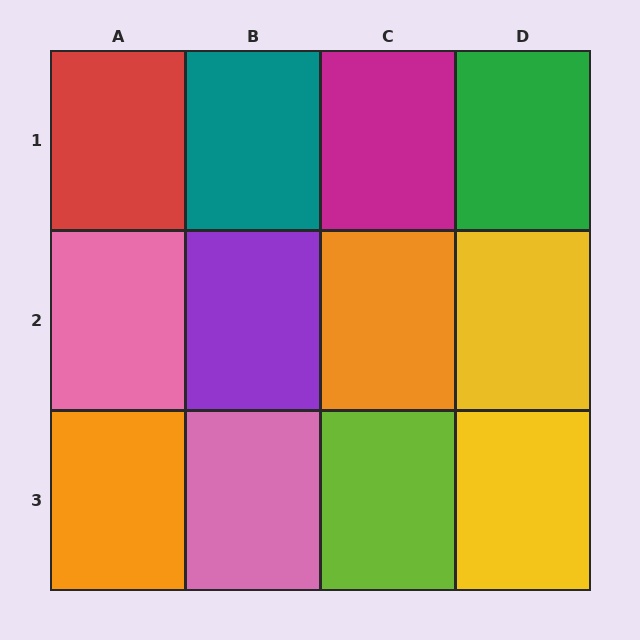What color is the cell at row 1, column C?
Magenta.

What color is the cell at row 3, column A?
Orange.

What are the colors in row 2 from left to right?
Pink, purple, orange, yellow.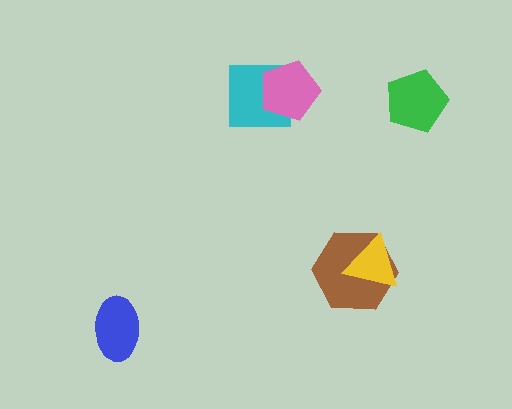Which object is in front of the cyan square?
The pink pentagon is in front of the cyan square.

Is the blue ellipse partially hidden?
No, no other shape covers it.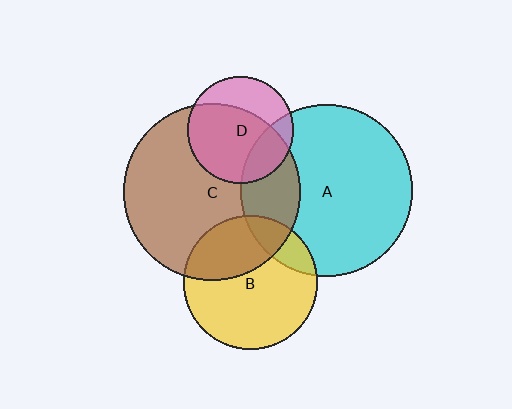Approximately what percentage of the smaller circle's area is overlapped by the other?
Approximately 25%.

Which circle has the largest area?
Circle C (brown).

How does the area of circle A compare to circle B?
Approximately 1.7 times.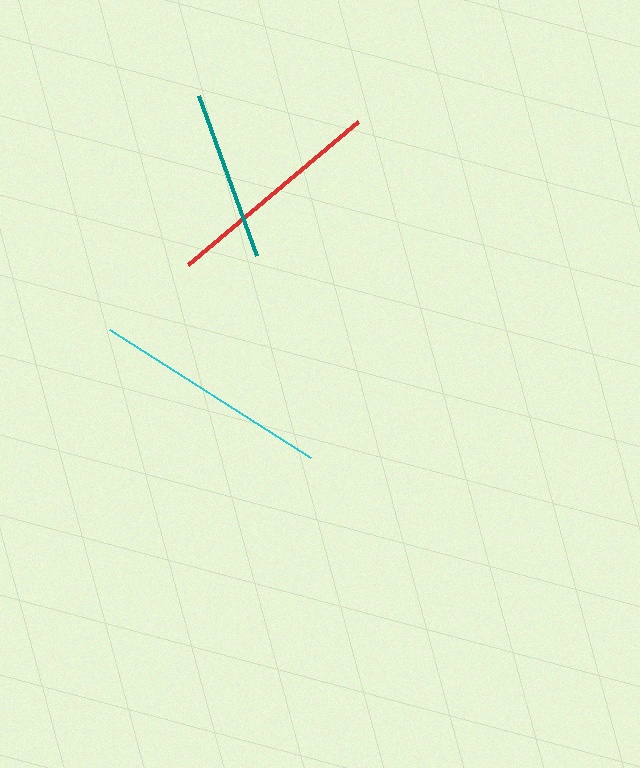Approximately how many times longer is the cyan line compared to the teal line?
The cyan line is approximately 1.4 times the length of the teal line.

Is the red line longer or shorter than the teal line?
The red line is longer than the teal line.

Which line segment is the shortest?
The teal line is the shortest at approximately 171 pixels.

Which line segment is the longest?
The cyan line is the longest at approximately 238 pixels.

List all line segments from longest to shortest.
From longest to shortest: cyan, red, teal.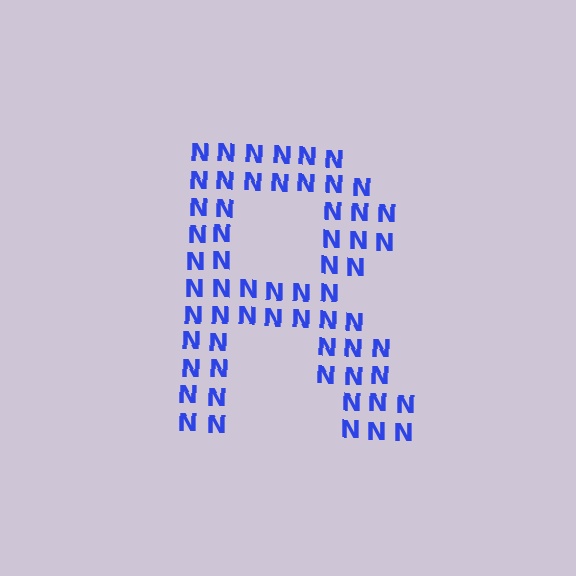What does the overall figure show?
The overall figure shows the letter R.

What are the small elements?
The small elements are letter N's.